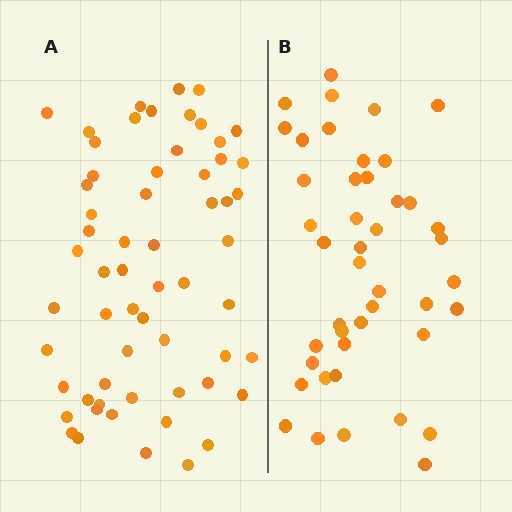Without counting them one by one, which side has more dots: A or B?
Region A (the left region) has more dots.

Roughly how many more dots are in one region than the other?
Region A has approximately 15 more dots than region B.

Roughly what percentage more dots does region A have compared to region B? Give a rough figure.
About 35% more.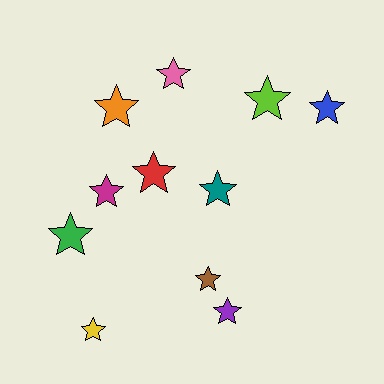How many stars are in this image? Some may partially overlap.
There are 11 stars.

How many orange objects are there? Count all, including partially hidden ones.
There is 1 orange object.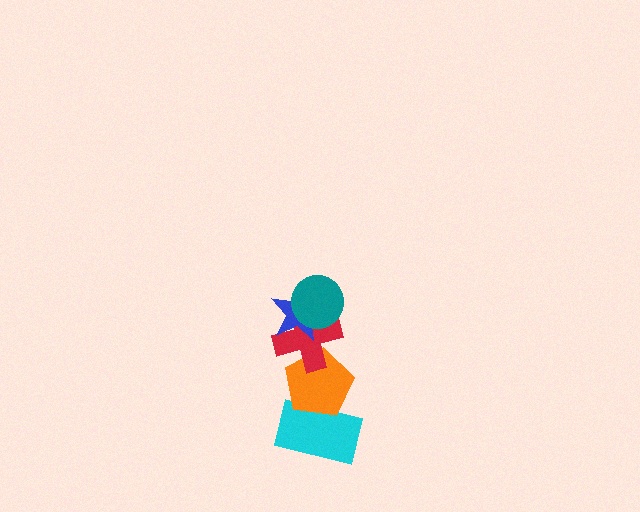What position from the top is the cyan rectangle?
The cyan rectangle is 5th from the top.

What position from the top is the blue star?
The blue star is 2nd from the top.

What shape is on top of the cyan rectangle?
The orange pentagon is on top of the cyan rectangle.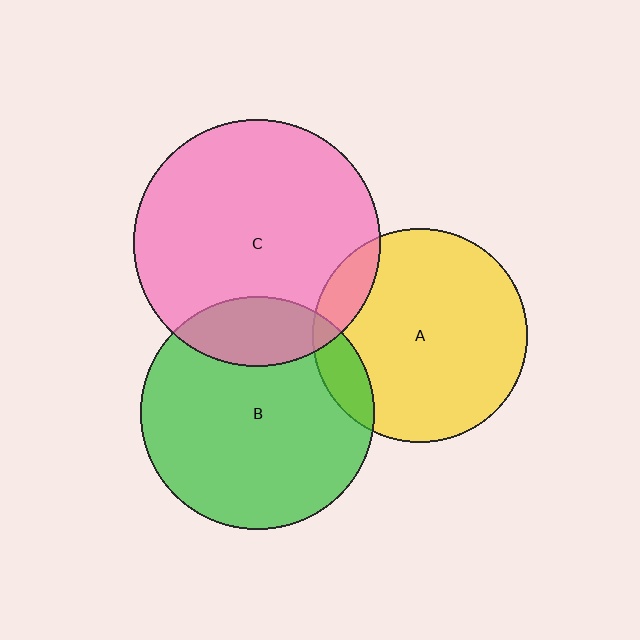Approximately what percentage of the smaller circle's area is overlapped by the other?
Approximately 20%.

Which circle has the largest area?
Circle C (pink).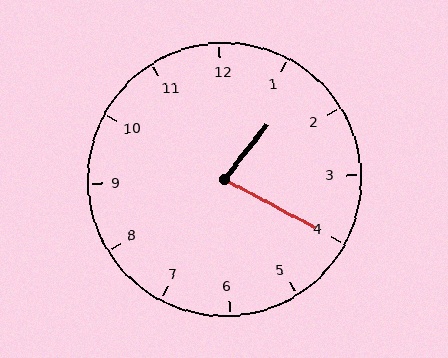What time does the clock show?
1:20.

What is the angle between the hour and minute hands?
Approximately 80 degrees.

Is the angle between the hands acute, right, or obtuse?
It is acute.